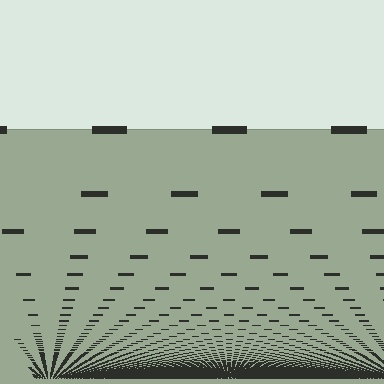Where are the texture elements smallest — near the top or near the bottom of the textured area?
Near the bottom.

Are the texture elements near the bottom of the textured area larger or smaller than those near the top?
Smaller. The gradient is inverted — elements near the bottom are smaller and denser.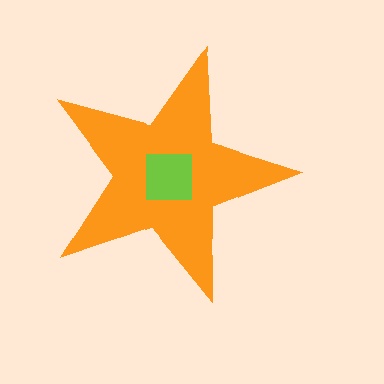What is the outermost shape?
The orange star.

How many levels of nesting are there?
2.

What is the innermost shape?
The lime square.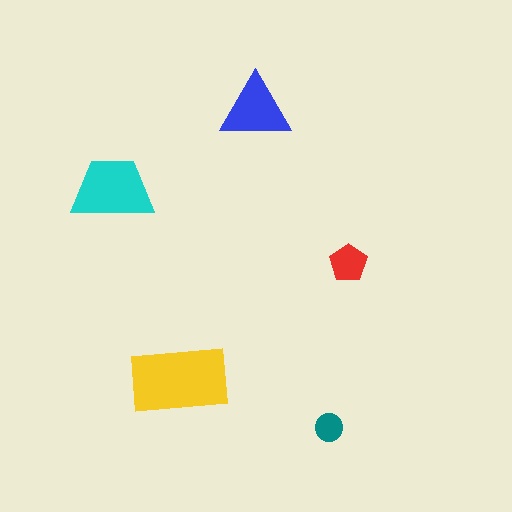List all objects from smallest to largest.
The teal circle, the red pentagon, the blue triangle, the cyan trapezoid, the yellow rectangle.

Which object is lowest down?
The teal circle is bottommost.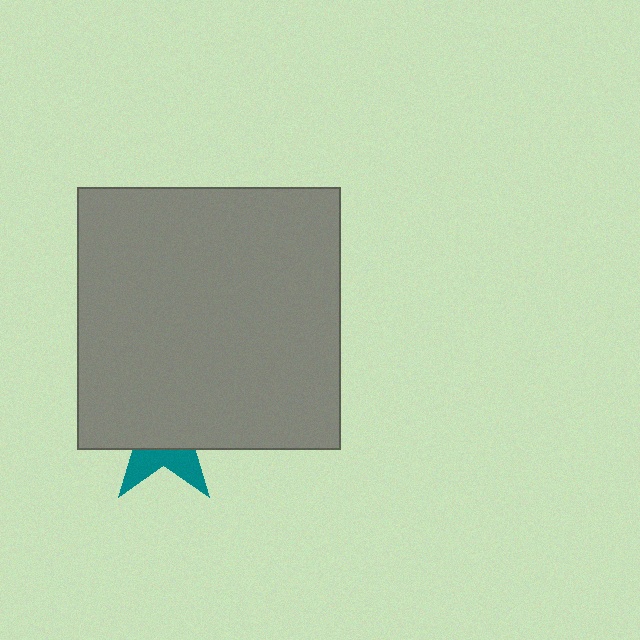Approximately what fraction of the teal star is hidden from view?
Roughly 68% of the teal star is hidden behind the gray square.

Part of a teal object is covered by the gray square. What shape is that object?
It is a star.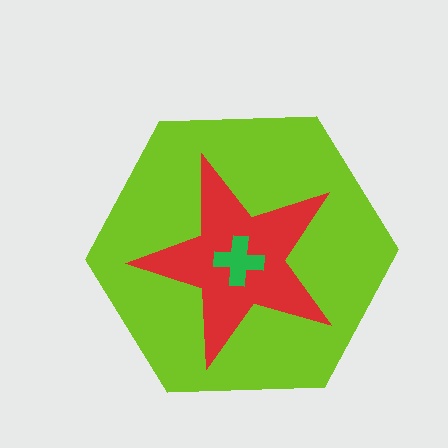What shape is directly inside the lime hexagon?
The red star.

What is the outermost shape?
The lime hexagon.